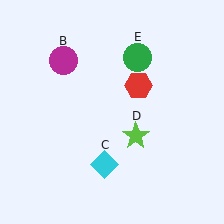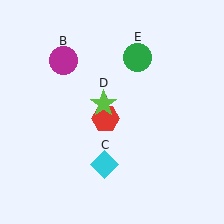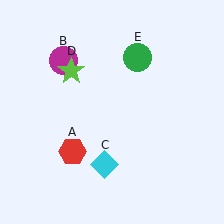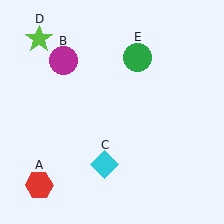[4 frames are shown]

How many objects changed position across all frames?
2 objects changed position: red hexagon (object A), lime star (object D).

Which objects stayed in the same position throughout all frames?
Magenta circle (object B) and cyan diamond (object C) and green circle (object E) remained stationary.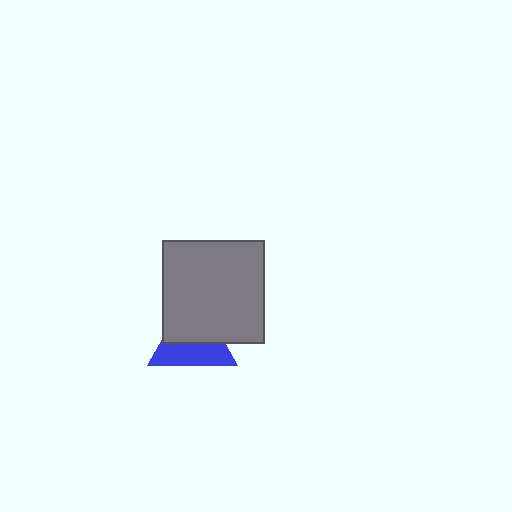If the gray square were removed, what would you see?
You would see the complete blue triangle.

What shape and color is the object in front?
The object in front is a gray square.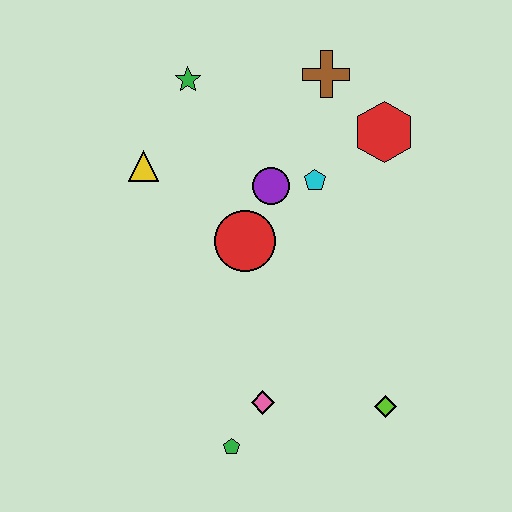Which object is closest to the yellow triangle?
The green star is closest to the yellow triangle.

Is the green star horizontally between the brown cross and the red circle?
No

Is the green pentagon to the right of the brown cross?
No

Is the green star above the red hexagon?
Yes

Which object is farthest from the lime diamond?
The green star is farthest from the lime diamond.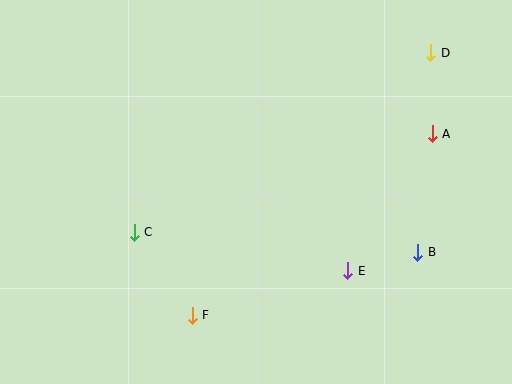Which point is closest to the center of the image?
Point E at (348, 271) is closest to the center.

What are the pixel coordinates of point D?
Point D is at (431, 53).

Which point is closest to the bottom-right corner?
Point B is closest to the bottom-right corner.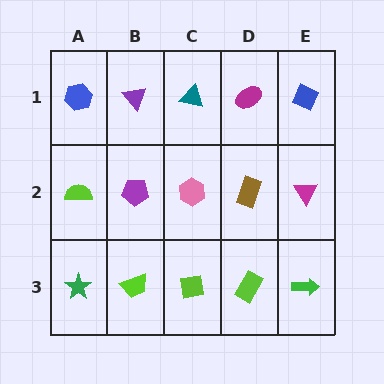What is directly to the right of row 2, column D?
A magenta triangle.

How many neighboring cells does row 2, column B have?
4.